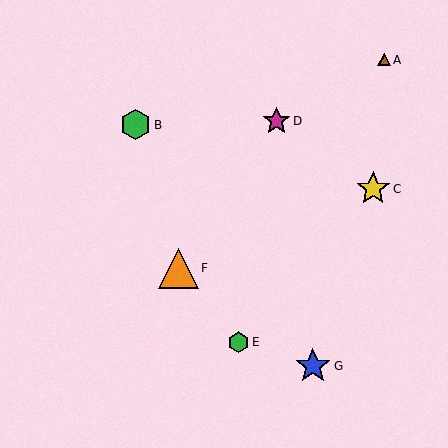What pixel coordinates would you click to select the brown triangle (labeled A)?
Click at (384, 60) to select the brown triangle A.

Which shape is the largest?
The orange triangle (labeled F) is the largest.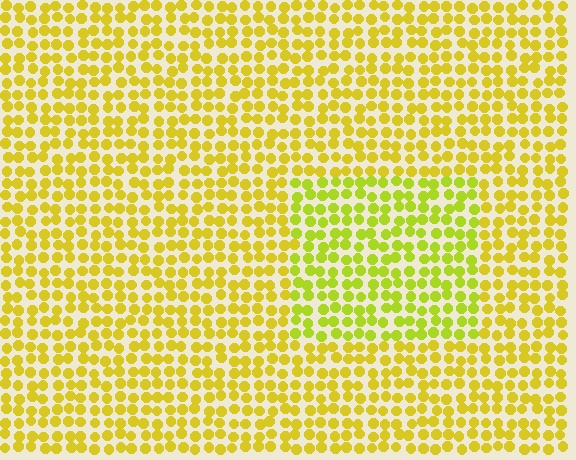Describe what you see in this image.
The image is filled with small yellow elements in a uniform arrangement. A rectangle-shaped region is visible where the elements are tinted to a slightly different hue, forming a subtle color boundary.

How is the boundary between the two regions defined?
The boundary is defined purely by a slight shift in hue (about 21 degrees). Spacing, size, and orientation are identical on both sides.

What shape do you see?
I see a rectangle.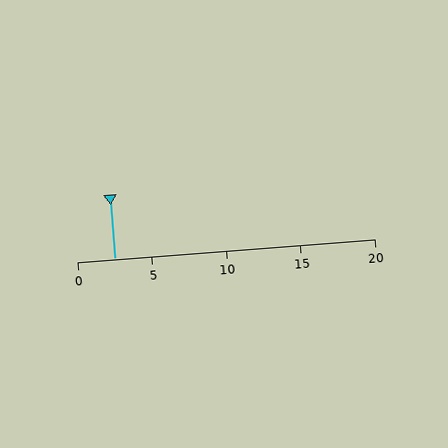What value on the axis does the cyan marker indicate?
The marker indicates approximately 2.5.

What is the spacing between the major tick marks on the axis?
The major ticks are spaced 5 apart.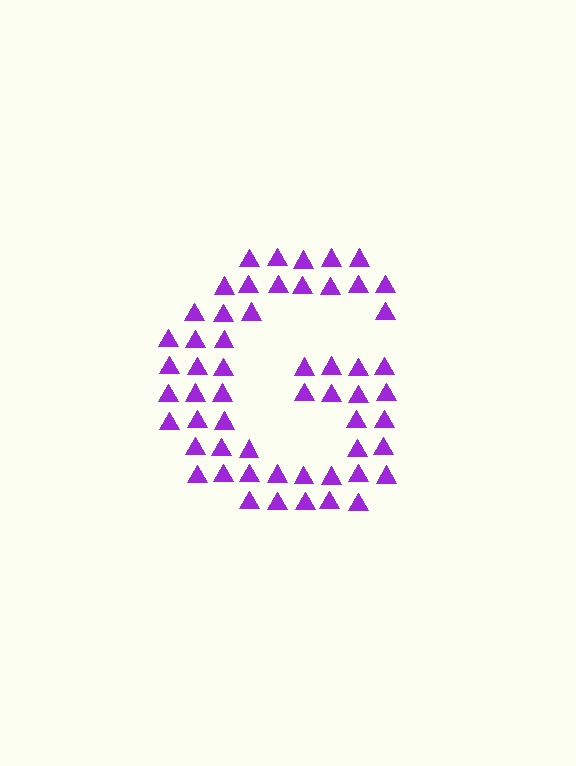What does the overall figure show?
The overall figure shows the letter G.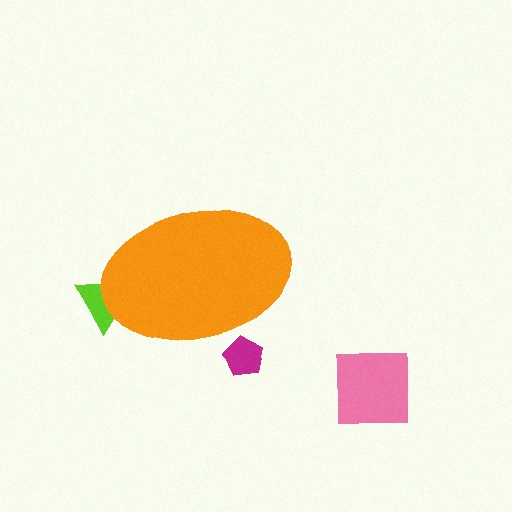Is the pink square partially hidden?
No, the pink square is fully visible.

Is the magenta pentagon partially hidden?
Yes, the magenta pentagon is partially hidden behind the orange ellipse.